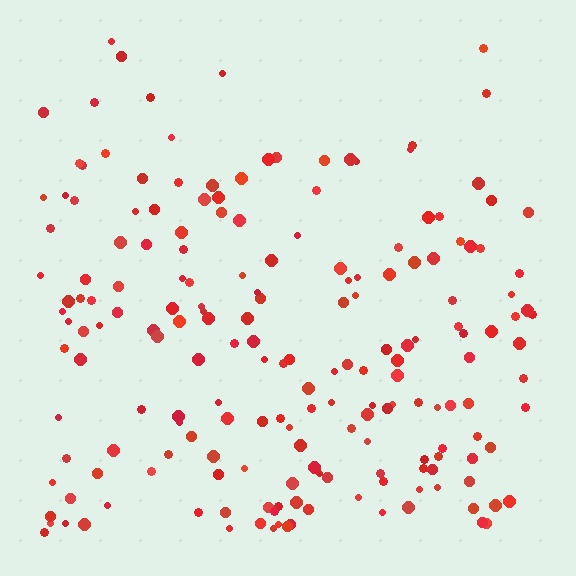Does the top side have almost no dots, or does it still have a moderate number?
Still a moderate number, just noticeably fewer than the bottom.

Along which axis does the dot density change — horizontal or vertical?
Vertical.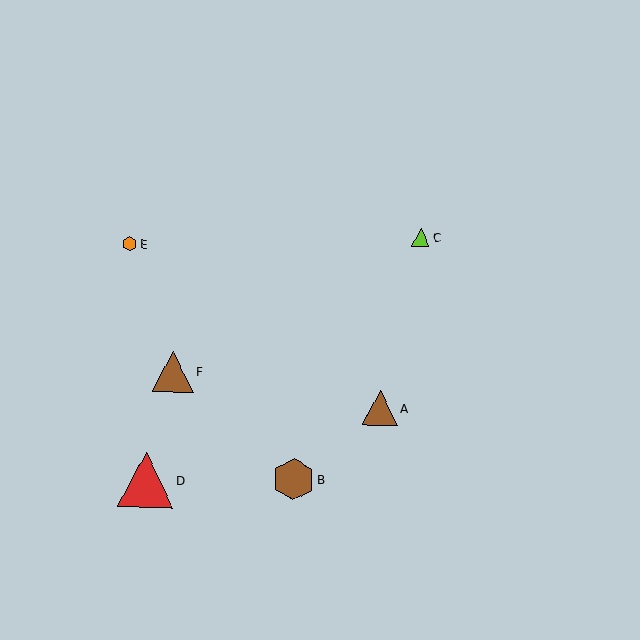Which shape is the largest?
The red triangle (labeled D) is the largest.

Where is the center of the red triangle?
The center of the red triangle is at (146, 480).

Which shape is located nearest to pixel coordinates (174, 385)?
The brown triangle (labeled F) at (173, 372) is nearest to that location.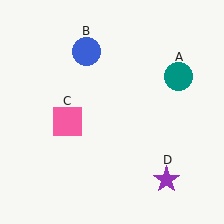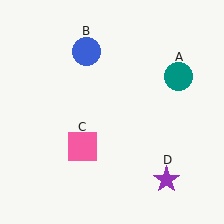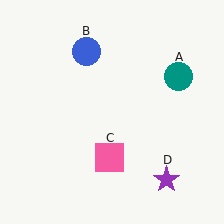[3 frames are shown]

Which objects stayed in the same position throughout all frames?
Teal circle (object A) and blue circle (object B) and purple star (object D) remained stationary.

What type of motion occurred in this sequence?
The pink square (object C) rotated counterclockwise around the center of the scene.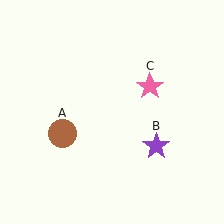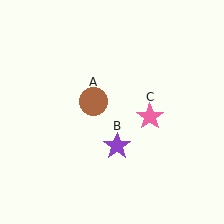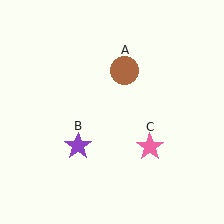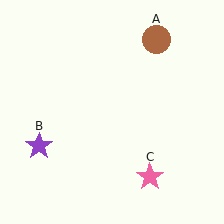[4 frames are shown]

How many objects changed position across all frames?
3 objects changed position: brown circle (object A), purple star (object B), pink star (object C).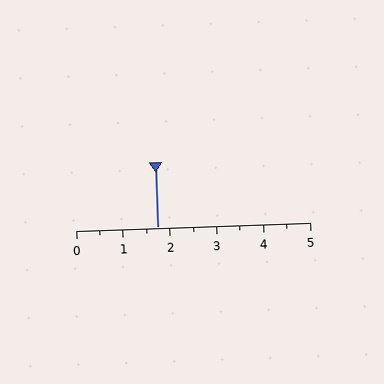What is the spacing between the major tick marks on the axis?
The major ticks are spaced 1 apart.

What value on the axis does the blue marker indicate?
The marker indicates approximately 1.8.